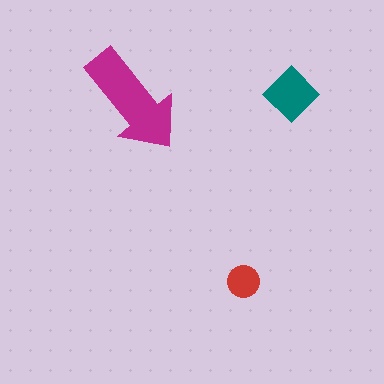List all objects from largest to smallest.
The magenta arrow, the teal diamond, the red circle.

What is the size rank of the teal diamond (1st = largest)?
2nd.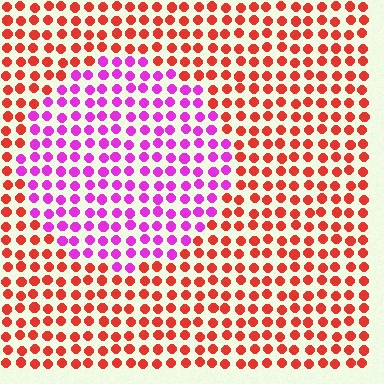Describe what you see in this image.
The image is filled with small red elements in a uniform arrangement. A circle-shaped region is visible where the elements are tinted to a slightly different hue, forming a subtle color boundary.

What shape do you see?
I see a circle.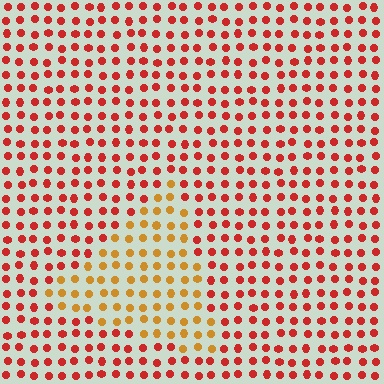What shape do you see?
I see a triangle.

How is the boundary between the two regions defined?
The boundary is defined purely by a slight shift in hue (about 37 degrees). Spacing, size, and orientation are identical on both sides.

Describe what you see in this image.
The image is filled with small red elements in a uniform arrangement. A triangle-shaped region is visible where the elements are tinted to a slightly different hue, forming a subtle color boundary.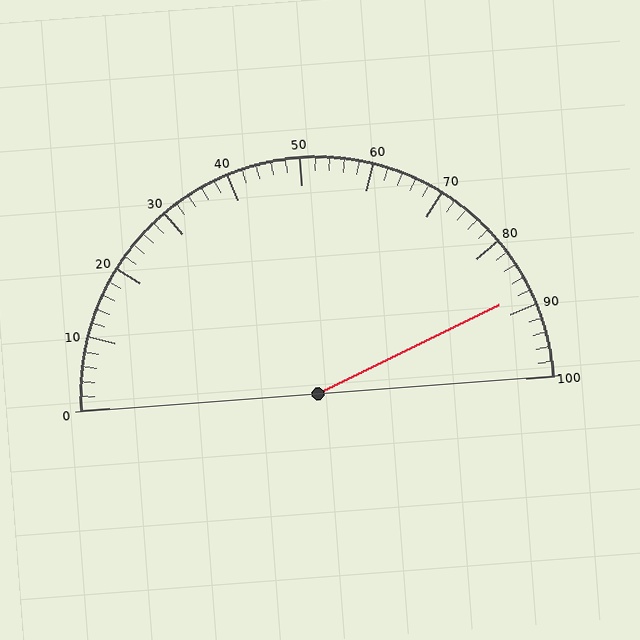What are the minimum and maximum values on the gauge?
The gauge ranges from 0 to 100.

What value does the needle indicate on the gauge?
The needle indicates approximately 88.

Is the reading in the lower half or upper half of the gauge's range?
The reading is in the upper half of the range (0 to 100).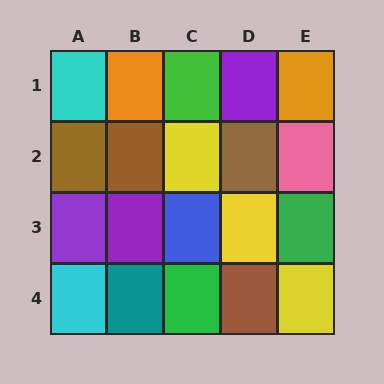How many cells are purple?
3 cells are purple.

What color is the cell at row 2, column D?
Brown.